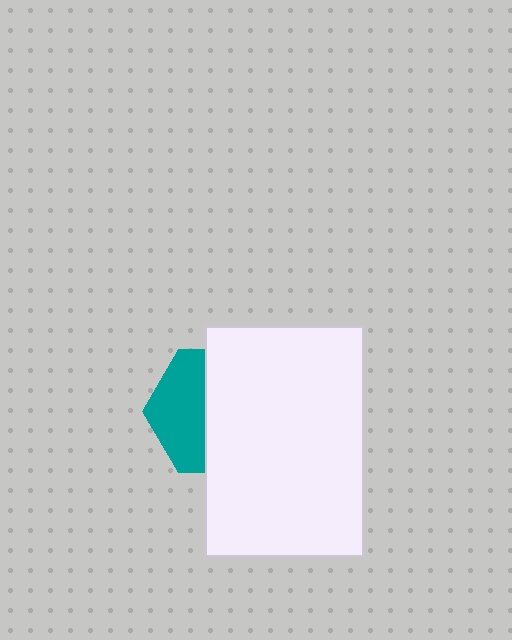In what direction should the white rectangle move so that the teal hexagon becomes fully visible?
The white rectangle should move right. That is the shortest direction to clear the overlap and leave the teal hexagon fully visible.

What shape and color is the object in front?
The object in front is a white rectangle.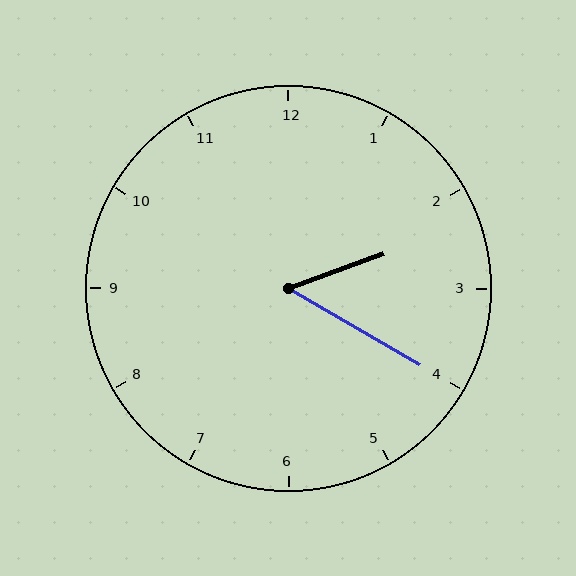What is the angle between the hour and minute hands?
Approximately 50 degrees.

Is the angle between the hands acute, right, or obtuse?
It is acute.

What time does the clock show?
2:20.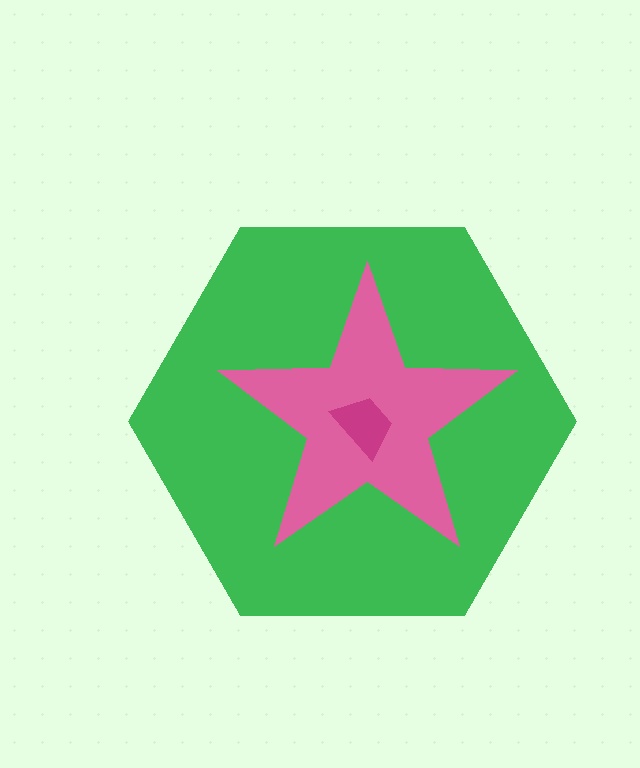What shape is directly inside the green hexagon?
The pink star.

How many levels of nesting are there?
3.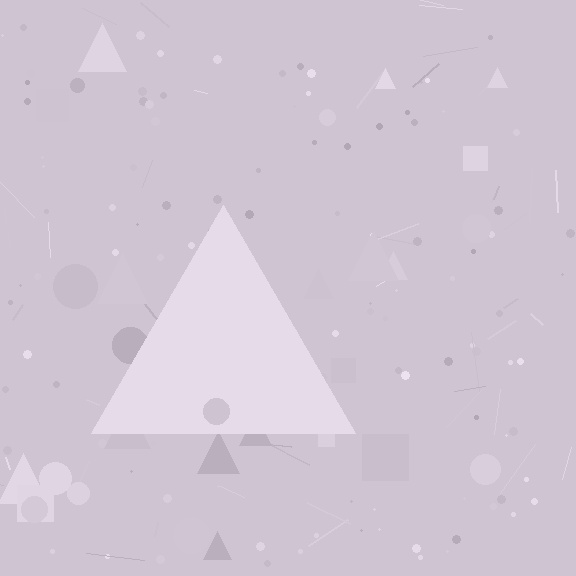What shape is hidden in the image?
A triangle is hidden in the image.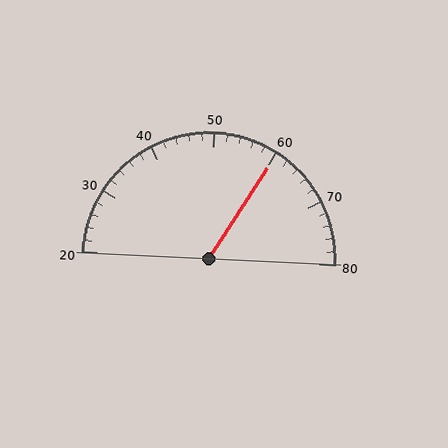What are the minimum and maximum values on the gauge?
The gauge ranges from 20 to 80.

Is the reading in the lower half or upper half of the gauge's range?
The reading is in the upper half of the range (20 to 80).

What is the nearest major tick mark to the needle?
The nearest major tick mark is 60.